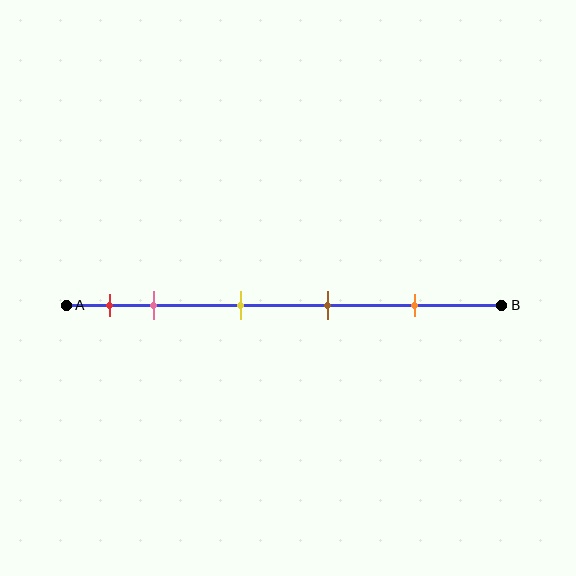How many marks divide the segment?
There are 5 marks dividing the segment.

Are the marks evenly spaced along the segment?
No, the marks are not evenly spaced.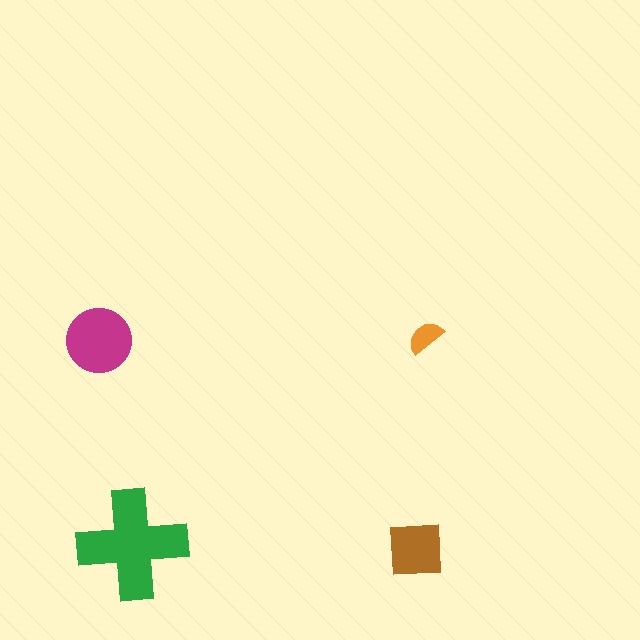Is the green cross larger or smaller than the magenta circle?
Larger.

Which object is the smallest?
The orange semicircle.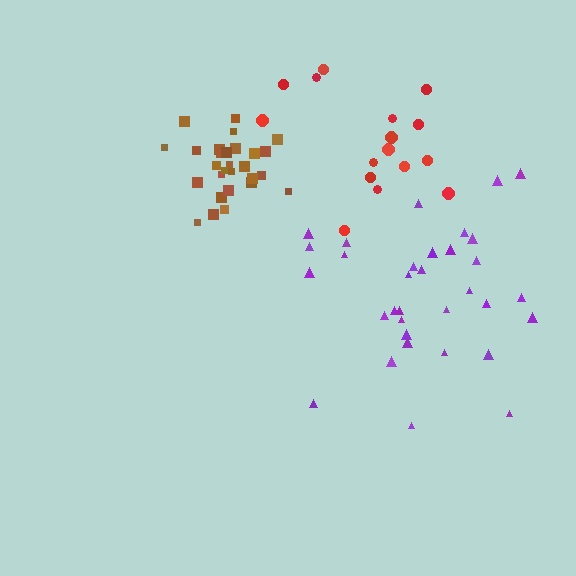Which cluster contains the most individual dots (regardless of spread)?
Purple (33).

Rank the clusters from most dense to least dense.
brown, red, purple.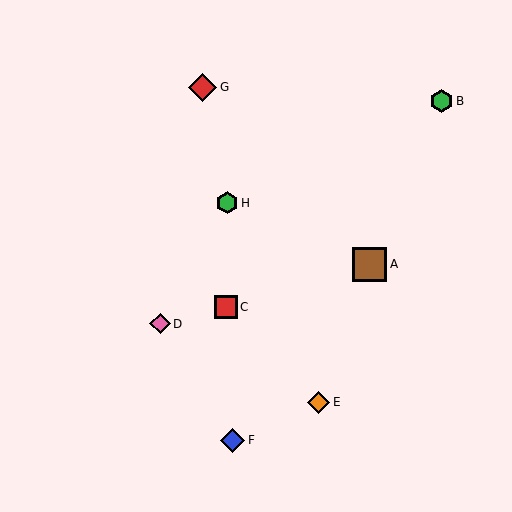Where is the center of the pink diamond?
The center of the pink diamond is at (160, 324).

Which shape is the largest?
The brown square (labeled A) is the largest.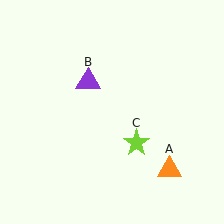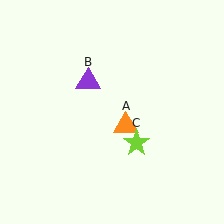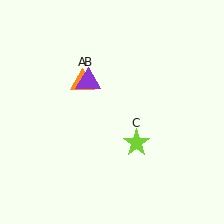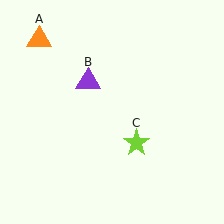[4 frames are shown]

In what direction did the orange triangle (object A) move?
The orange triangle (object A) moved up and to the left.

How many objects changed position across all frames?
1 object changed position: orange triangle (object A).